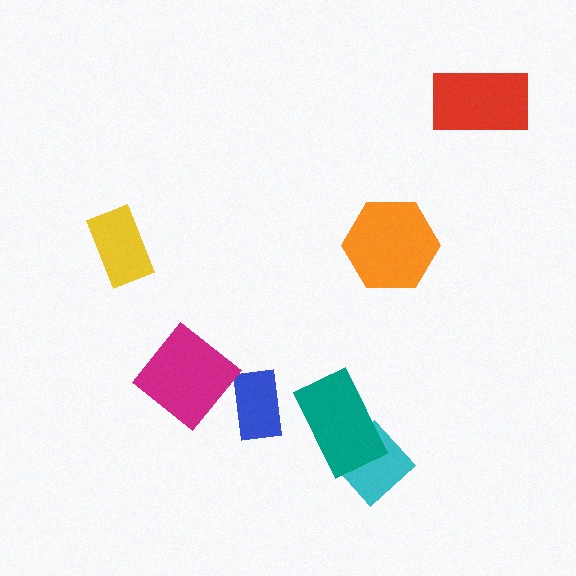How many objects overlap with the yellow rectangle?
0 objects overlap with the yellow rectangle.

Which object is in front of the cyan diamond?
The teal rectangle is in front of the cyan diamond.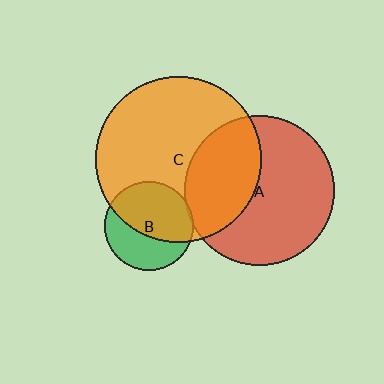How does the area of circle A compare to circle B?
Approximately 2.8 times.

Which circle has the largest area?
Circle C (orange).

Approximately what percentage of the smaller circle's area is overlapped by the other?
Approximately 35%.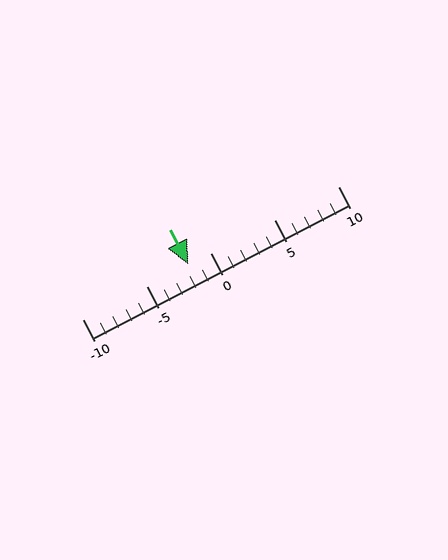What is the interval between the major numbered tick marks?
The major tick marks are spaced 5 units apart.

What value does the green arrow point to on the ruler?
The green arrow points to approximately -2.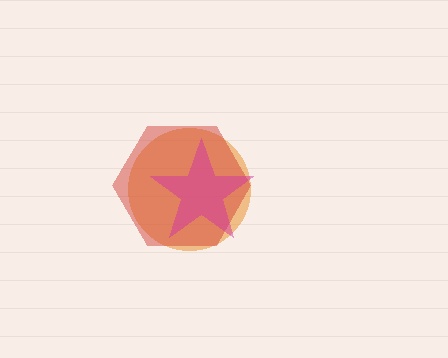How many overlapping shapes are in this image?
There are 3 overlapping shapes in the image.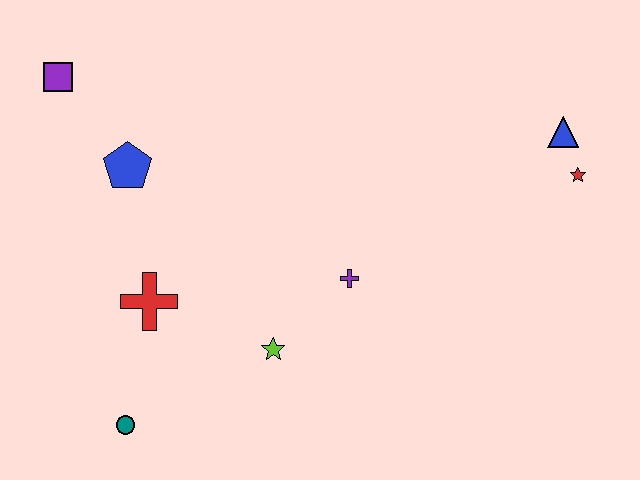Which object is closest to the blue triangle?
The red star is closest to the blue triangle.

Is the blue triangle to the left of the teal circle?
No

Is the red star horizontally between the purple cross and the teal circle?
No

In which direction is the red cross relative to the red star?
The red cross is to the left of the red star.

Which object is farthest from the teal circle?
The blue triangle is farthest from the teal circle.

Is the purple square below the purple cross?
No